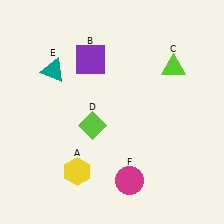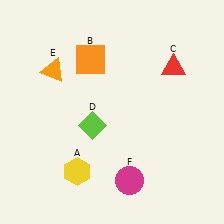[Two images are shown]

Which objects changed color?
B changed from purple to orange. C changed from lime to red. E changed from teal to orange.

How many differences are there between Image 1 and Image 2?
There are 3 differences between the two images.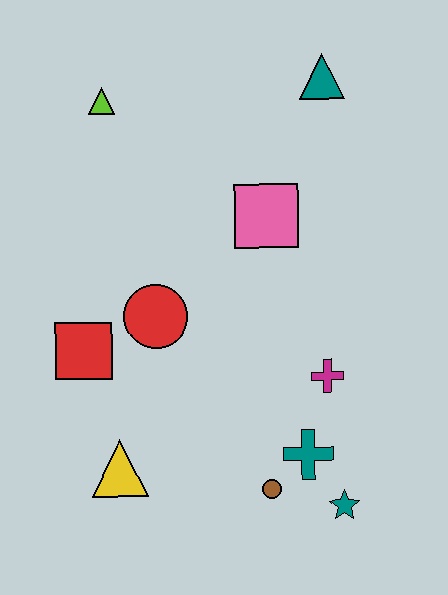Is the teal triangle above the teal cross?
Yes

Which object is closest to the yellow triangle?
The red square is closest to the yellow triangle.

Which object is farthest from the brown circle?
The lime triangle is farthest from the brown circle.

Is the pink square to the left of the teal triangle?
Yes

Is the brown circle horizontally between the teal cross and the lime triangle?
Yes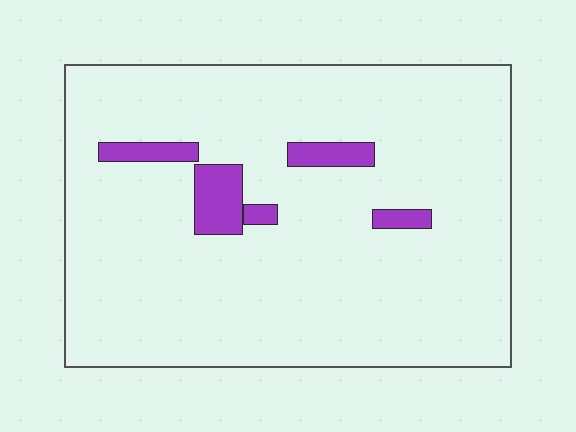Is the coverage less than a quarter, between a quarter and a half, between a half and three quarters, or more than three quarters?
Less than a quarter.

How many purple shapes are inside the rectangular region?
5.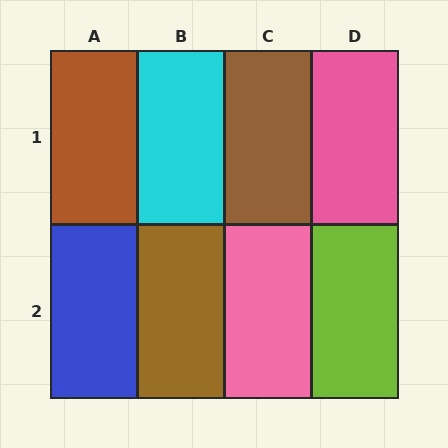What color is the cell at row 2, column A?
Blue.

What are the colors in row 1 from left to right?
Brown, cyan, brown, pink.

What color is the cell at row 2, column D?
Lime.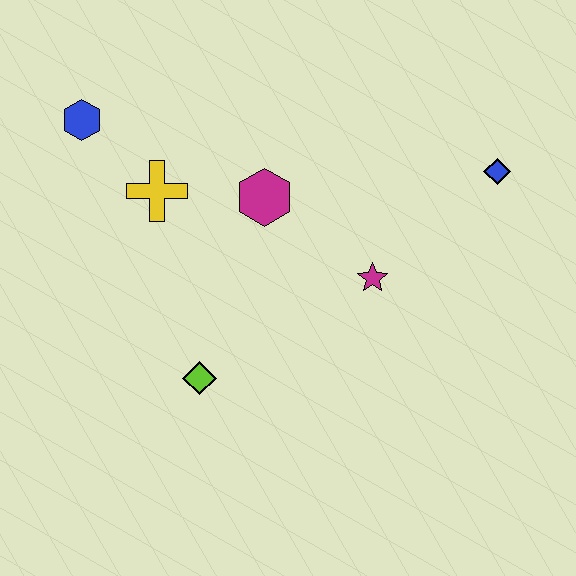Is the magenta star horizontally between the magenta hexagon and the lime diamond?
No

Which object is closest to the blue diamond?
The magenta star is closest to the blue diamond.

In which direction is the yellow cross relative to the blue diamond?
The yellow cross is to the left of the blue diamond.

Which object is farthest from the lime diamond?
The blue diamond is farthest from the lime diamond.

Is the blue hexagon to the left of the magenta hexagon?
Yes